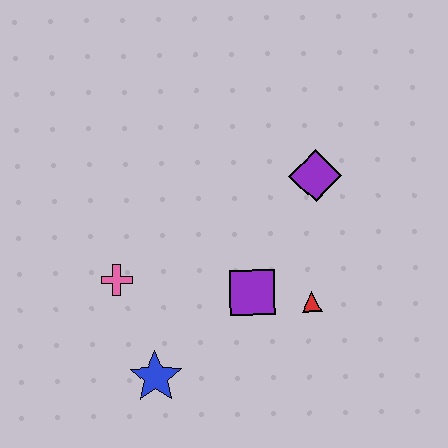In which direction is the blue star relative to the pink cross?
The blue star is below the pink cross.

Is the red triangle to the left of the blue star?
No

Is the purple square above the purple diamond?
No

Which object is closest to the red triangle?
The purple square is closest to the red triangle.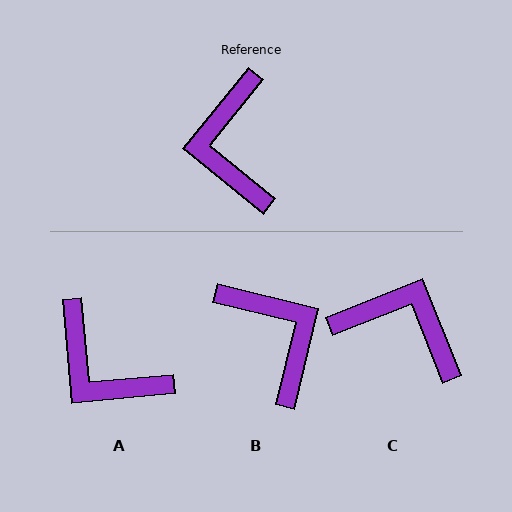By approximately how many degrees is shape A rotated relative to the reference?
Approximately 44 degrees counter-clockwise.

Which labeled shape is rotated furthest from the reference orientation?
B, about 154 degrees away.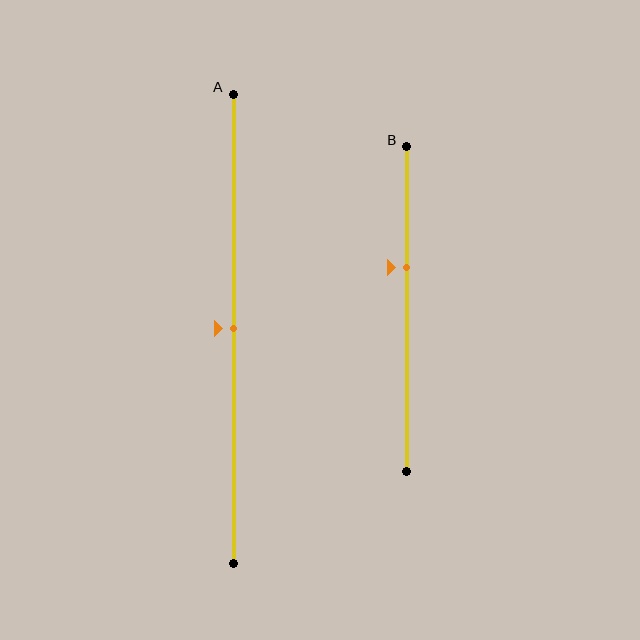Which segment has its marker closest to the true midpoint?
Segment A has its marker closest to the true midpoint.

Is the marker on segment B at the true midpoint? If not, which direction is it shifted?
No, the marker on segment B is shifted upward by about 13% of the segment length.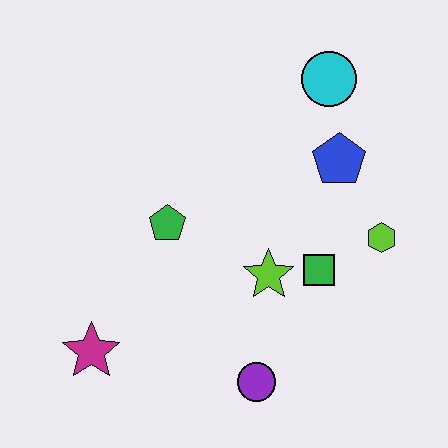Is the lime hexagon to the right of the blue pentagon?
Yes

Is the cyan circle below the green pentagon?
No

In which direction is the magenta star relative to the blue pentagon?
The magenta star is to the left of the blue pentagon.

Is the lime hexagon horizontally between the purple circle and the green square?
No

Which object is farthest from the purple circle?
The cyan circle is farthest from the purple circle.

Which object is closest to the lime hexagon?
The green square is closest to the lime hexagon.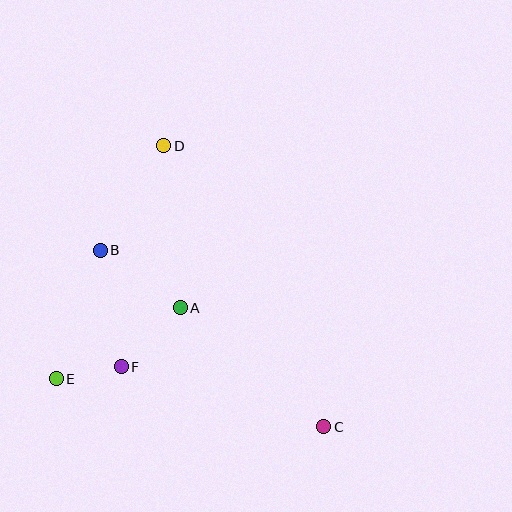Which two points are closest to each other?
Points E and F are closest to each other.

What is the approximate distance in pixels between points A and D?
The distance between A and D is approximately 163 pixels.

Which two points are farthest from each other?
Points C and D are farthest from each other.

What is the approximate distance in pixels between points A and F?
The distance between A and F is approximately 83 pixels.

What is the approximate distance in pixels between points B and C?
The distance between B and C is approximately 285 pixels.